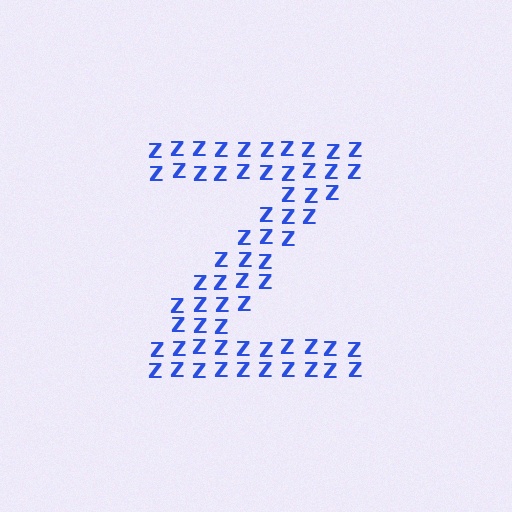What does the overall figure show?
The overall figure shows the letter Z.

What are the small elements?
The small elements are letter Z's.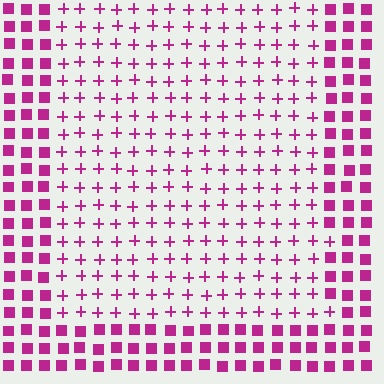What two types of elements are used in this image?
The image uses plus signs inside the rectangle region and squares outside it.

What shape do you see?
I see a rectangle.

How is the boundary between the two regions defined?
The boundary is defined by a change in element shape: plus signs inside vs. squares outside. All elements share the same color and spacing.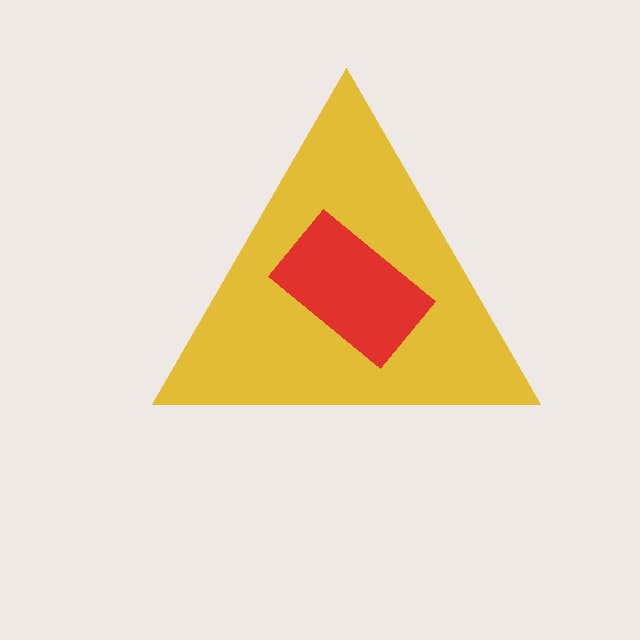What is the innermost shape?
The red rectangle.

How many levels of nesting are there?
2.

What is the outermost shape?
The yellow triangle.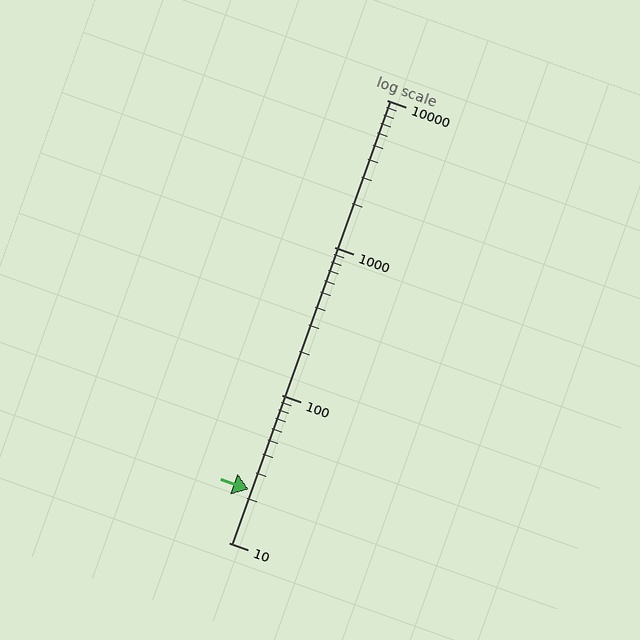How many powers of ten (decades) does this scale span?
The scale spans 3 decades, from 10 to 10000.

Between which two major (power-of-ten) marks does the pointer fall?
The pointer is between 10 and 100.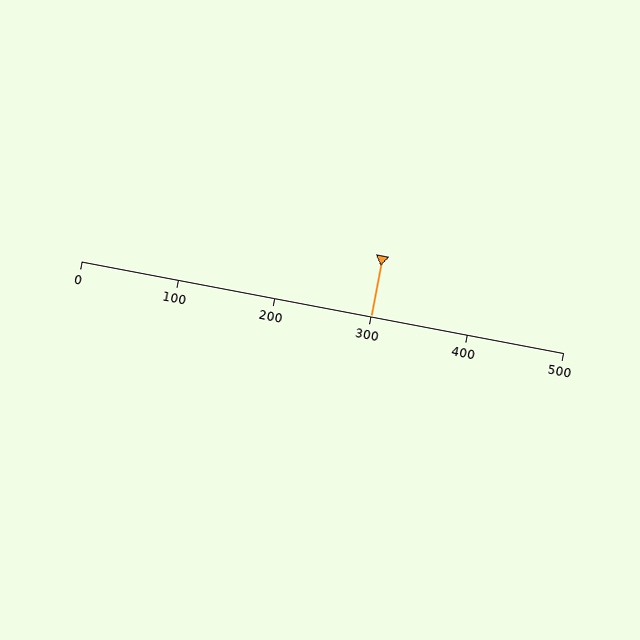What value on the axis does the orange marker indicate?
The marker indicates approximately 300.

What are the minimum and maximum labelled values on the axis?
The axis runs from 0 to 500.